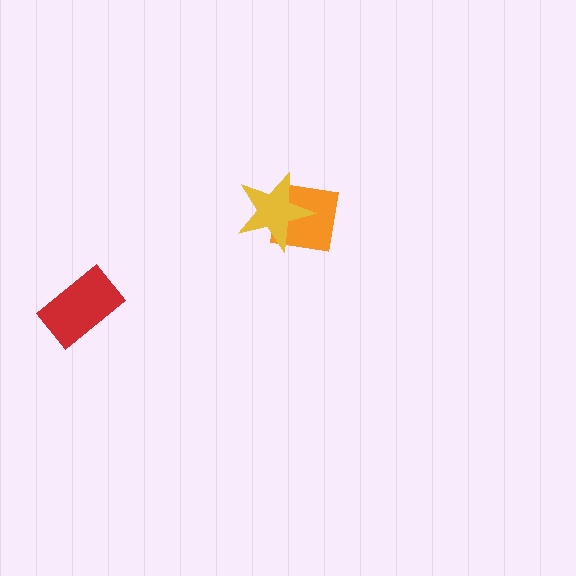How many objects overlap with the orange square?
1 object overlaps with the orange square.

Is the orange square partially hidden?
Yes, it is partially covered by another shape.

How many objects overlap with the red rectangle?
0 objects overlap with the red rectangle.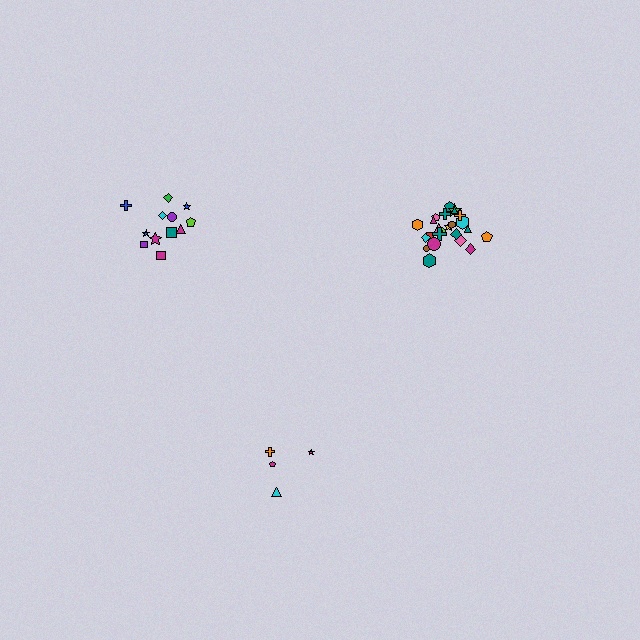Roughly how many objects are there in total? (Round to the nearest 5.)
Roughly 40 objects in total.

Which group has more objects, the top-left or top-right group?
The top-right group.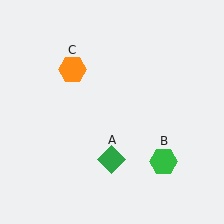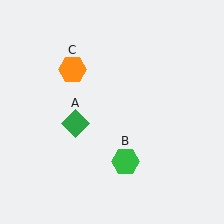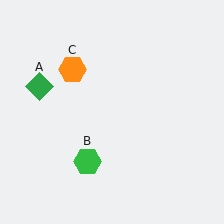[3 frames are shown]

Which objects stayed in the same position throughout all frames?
Orange hexagon (object C) remained stationary.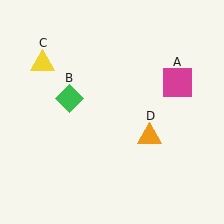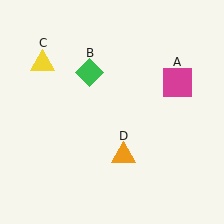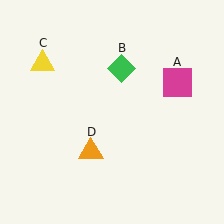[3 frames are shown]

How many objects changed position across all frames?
2 objects changed position: green diamond (object B), orange triangle (object D).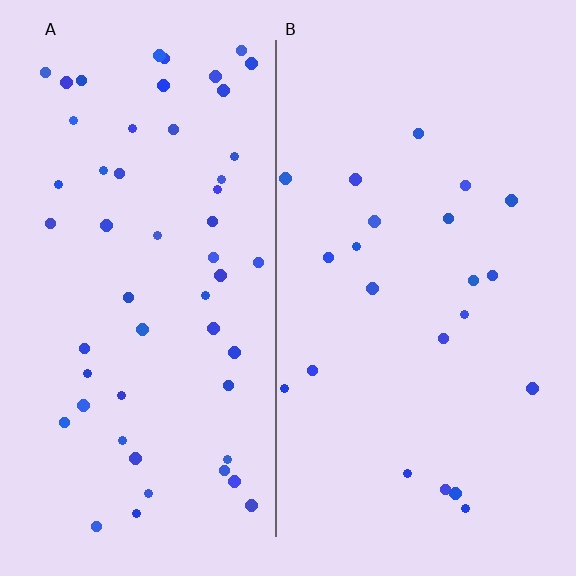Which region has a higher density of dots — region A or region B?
A (the left).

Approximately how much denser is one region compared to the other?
Approximately 2.4× — region A over region B.